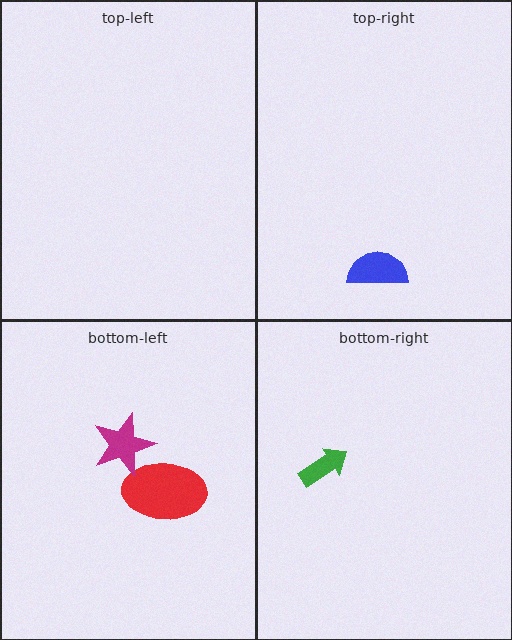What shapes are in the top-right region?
The blue semicircle.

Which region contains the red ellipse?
The bottom-left region.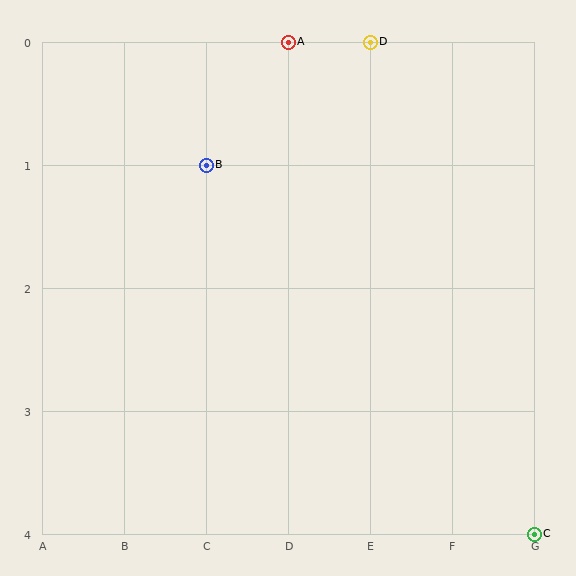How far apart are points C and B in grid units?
Points C and B are 4 columns and 3 rows apart (about 5.0 grid units diagonally).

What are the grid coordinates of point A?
Point A is at grid coordinates (D, 0).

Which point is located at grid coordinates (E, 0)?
Point D is at (E, 0).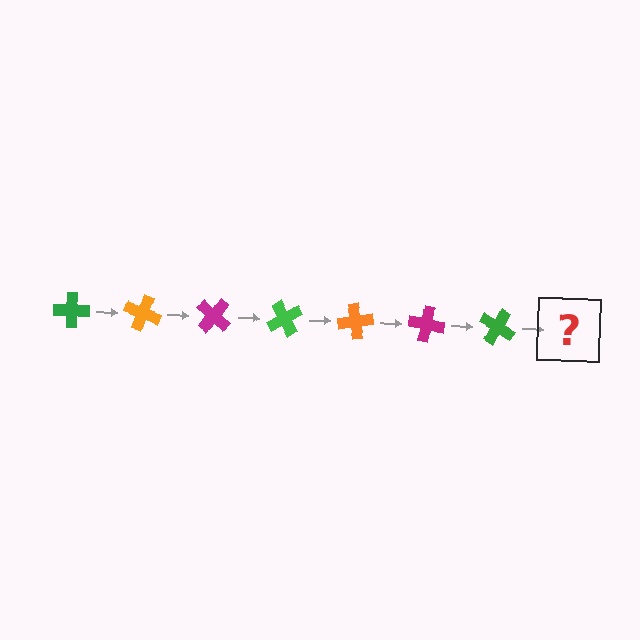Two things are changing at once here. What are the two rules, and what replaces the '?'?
The two rules are that it rotates 20 degrees each step and the color cycles through green, orange, and magenta. The '?' should be an orange cross, rotated 140 degrees from the start.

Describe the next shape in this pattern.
It should be an orange cross, rotated 140 degrees from the start.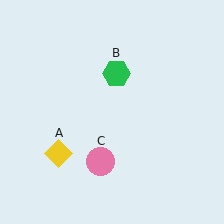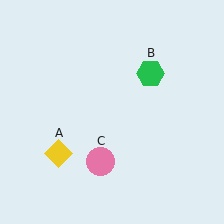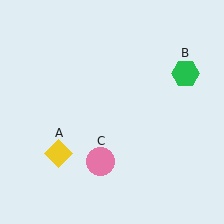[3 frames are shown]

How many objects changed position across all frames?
1 object changed position: green hexagon (object B).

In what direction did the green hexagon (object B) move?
The green hexagon (object B) moved right.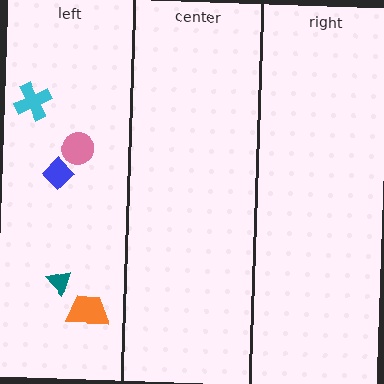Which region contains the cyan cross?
The left region.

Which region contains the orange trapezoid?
The left region.